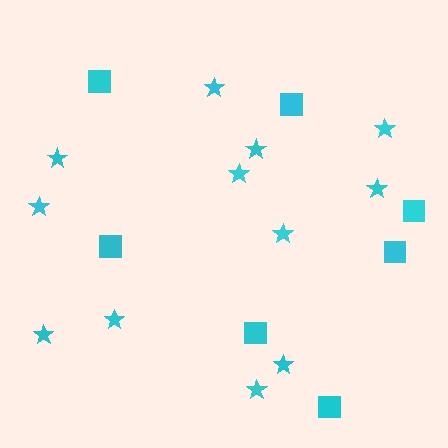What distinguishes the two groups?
There are 2 groups: one group of stars (12) and one group of squares (7).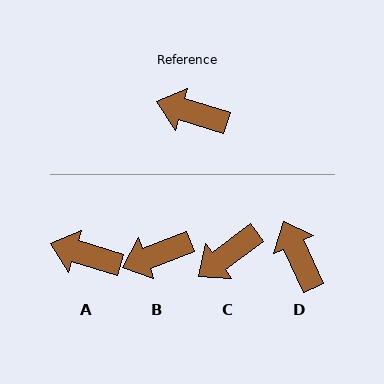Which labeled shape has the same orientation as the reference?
A.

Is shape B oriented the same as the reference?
No, it is off by about 37 degrees.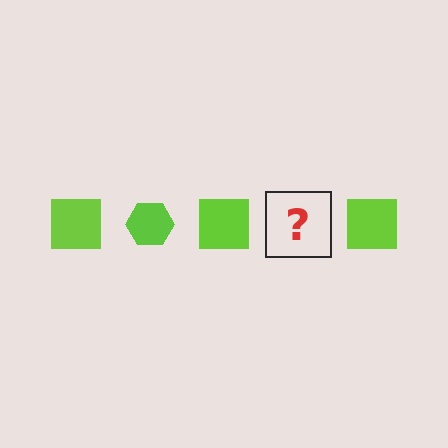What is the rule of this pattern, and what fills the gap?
The rule is that the pattern cycles through square, hexagon shapes in lime. The gap should be filled with a lime hexagon.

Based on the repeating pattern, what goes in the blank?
The blank should be a lime hexagon.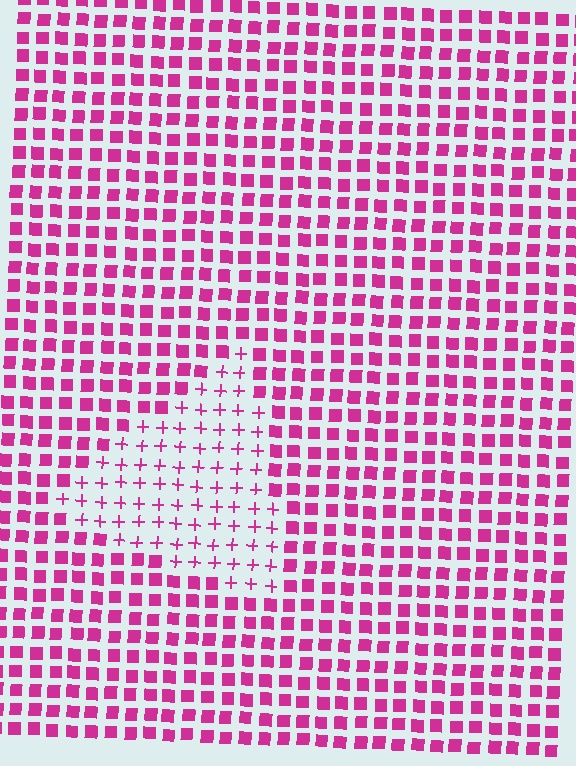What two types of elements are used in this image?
The image uses plus signs inside the triangle region and squares outside it.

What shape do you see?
I see a triangle.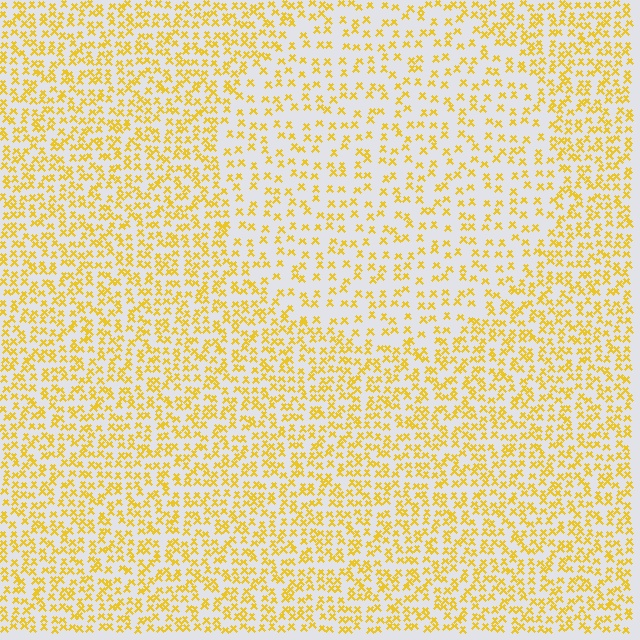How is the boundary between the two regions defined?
The boundary is defined by a change in element density (approximately 1.8x ratio). All elements are the same color, size, and shape.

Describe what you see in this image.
The image contains small yellow elements arranged at two different densities. A circle-shaped region is visible where the elements are less densely packed than the surrounding area.